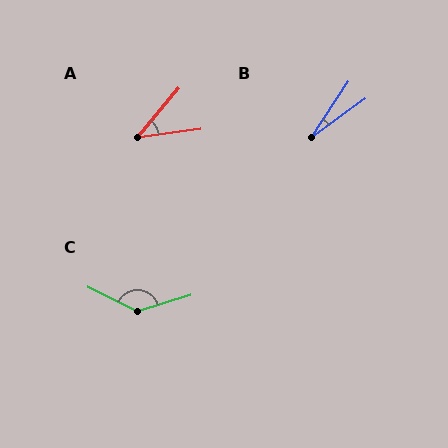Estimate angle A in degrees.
Approximately 42 degrees.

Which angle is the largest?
C, at approximately 136 degrees.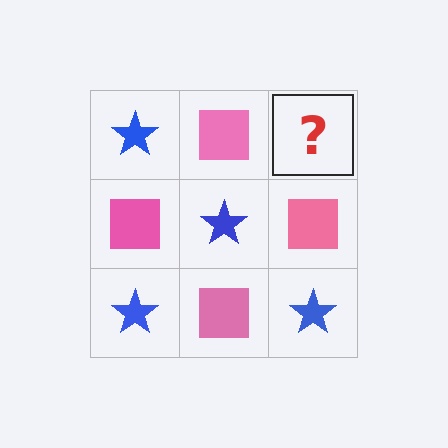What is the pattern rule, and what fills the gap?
The rule is that it alternates blue star and pink square in a checkerboard pattern. The gap should be filled with a blue star.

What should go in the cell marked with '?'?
The missing cell should contain a blue star.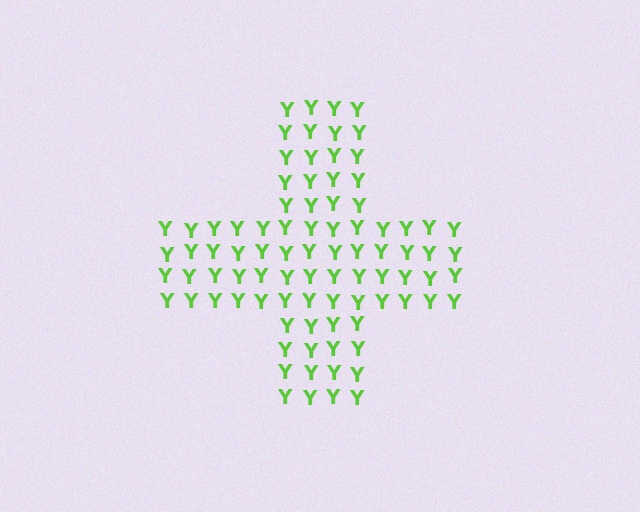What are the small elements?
The small elements are letter Y's.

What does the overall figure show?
The overall figure shows a cross.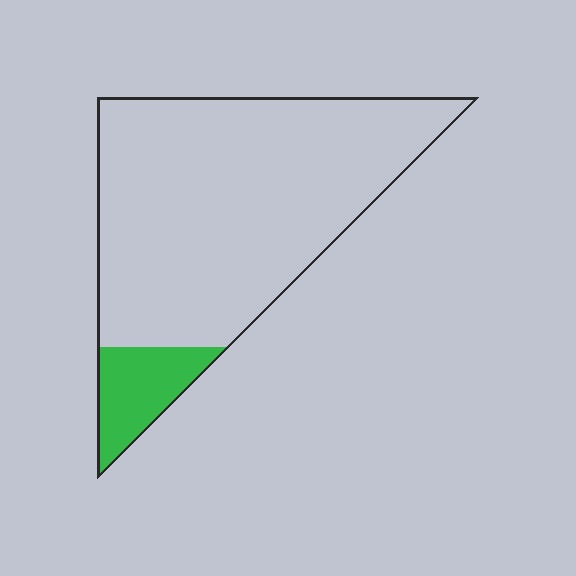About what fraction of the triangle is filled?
About one eighth (1/8).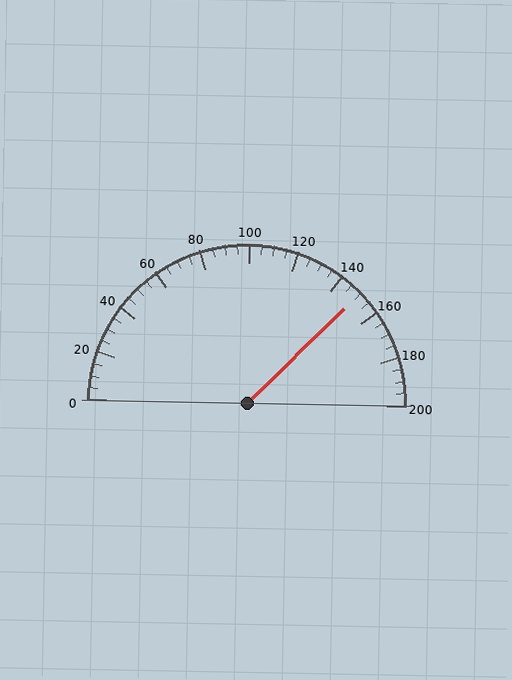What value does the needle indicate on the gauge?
The needle indicates approximately 150.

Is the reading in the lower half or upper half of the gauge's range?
The reading is in the upper half of the range (0 to 200).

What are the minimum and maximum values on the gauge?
The gauge ranges from 0 to 200.